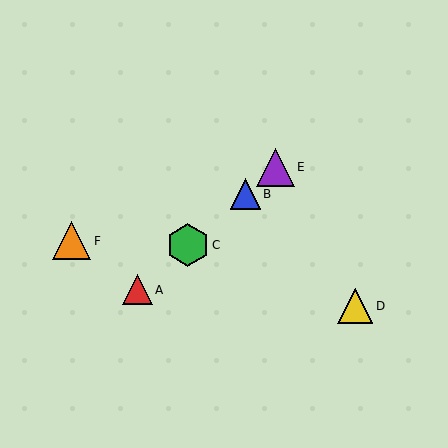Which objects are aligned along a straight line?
Objects A, B, C, E are aligned along a straight line.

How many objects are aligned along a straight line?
4 objects (A, B, C, E) are aligned along a straight line.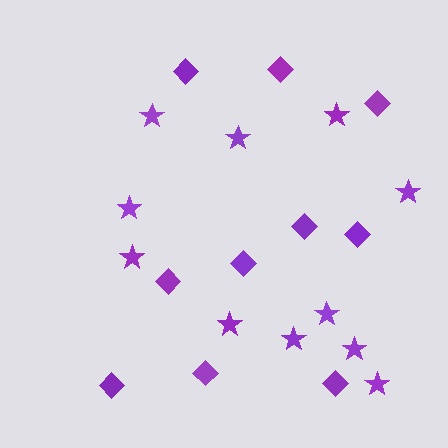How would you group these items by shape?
There are 2 groups: one group of stars (11) and one group of diamonds (10).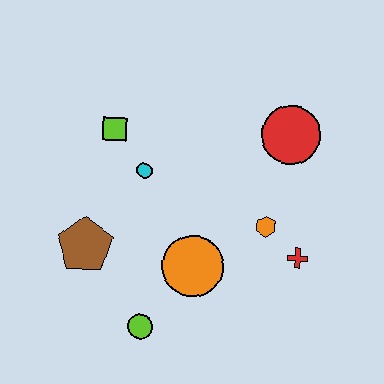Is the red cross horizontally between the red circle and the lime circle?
No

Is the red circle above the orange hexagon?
Yes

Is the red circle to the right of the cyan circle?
Yes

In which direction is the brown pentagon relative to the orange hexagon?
The brown pentagon is to the left of the orange hexagon.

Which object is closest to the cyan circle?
The lime square is closest to the cyan circle.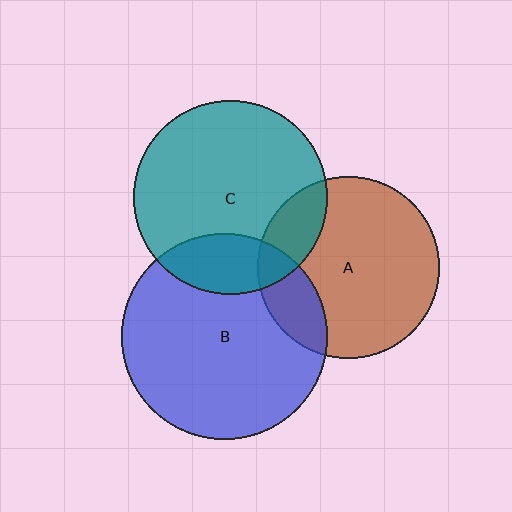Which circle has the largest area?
Circle B (blue).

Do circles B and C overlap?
Yes.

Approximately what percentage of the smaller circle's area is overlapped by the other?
Approximately 20%.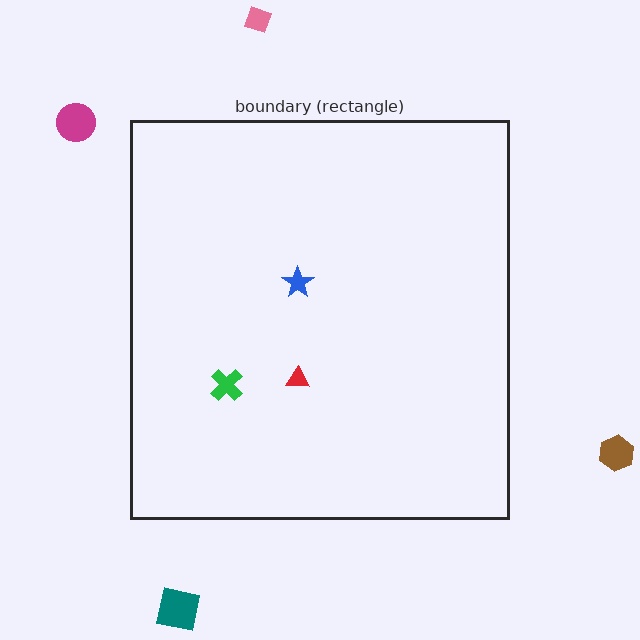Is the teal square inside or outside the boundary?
Outside.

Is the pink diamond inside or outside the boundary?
Outside.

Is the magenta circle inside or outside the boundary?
Outside.